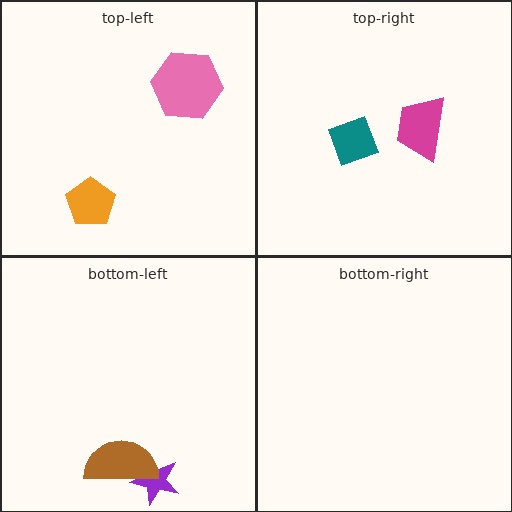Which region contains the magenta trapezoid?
The top-right region.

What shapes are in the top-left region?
The orange pentagon, the pink hexagon.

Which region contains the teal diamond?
The top-right region.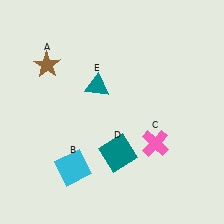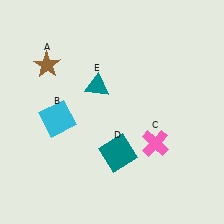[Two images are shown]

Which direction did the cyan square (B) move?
The cyan square (B) moved up.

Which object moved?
The cyan square (B) moved up.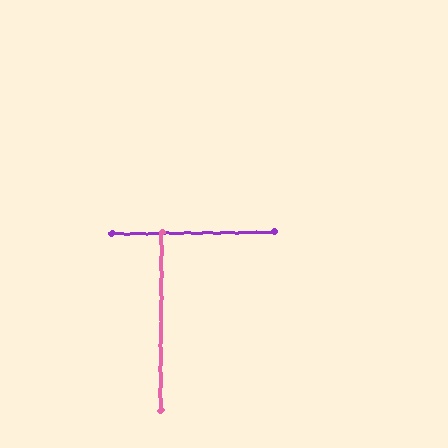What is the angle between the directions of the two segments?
Approximately 89 degrees.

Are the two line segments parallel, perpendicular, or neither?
Perpendicular — they meet at approximately 89°.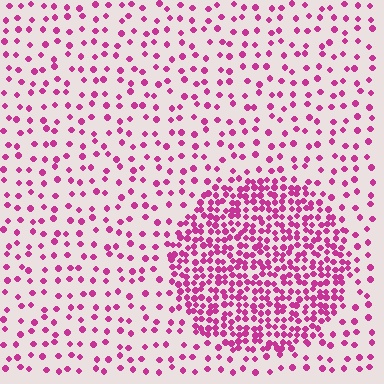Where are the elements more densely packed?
The elements are more densely packed inside the circle boundary.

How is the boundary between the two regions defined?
The boundary is defined by a change in element density (approximately 2.9x ratio). All elements are the same color, size, and shape.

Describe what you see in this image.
The image contains small magenta elements arranged at two different densities. A circle-shaped region is visible where the elements are more densely packed than the surrounding area.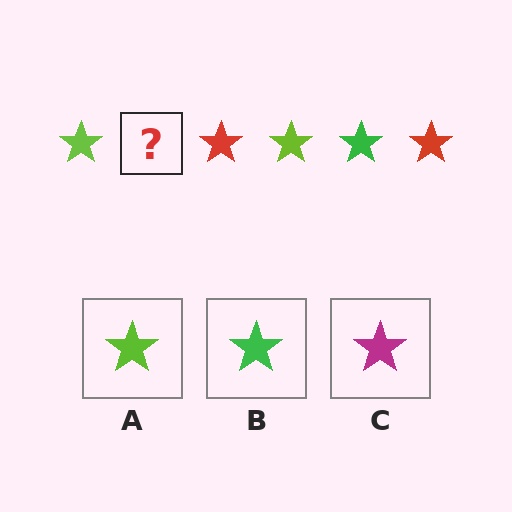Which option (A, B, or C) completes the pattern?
B.